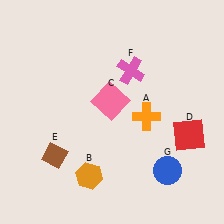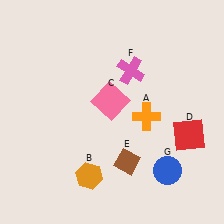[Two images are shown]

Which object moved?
The brown diamond (E) moved right.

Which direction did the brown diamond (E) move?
The brown diamond (E) moved right.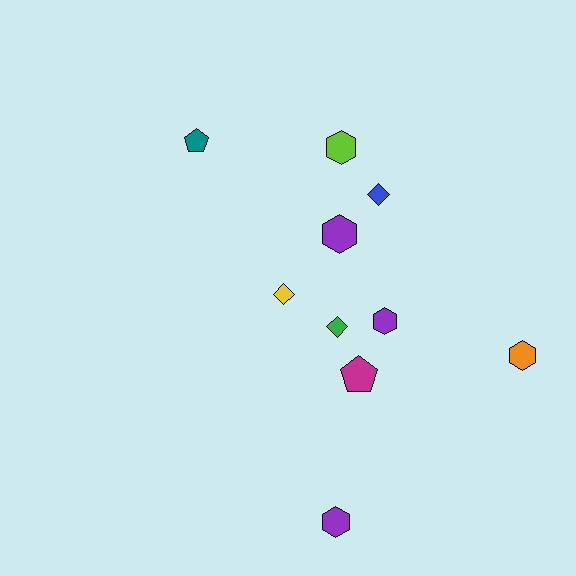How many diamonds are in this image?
There are 3 diamonds.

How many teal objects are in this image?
There is 1 teal object.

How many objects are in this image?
There are 10 objects.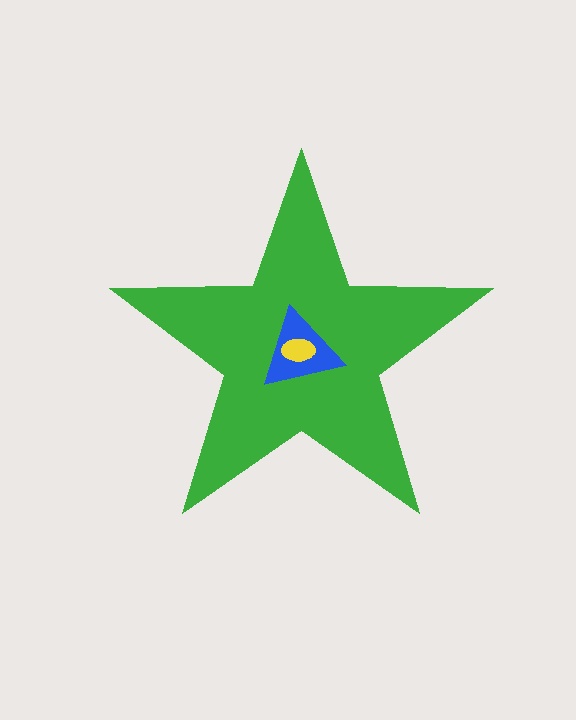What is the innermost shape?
The yellow ellipse.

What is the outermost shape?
The green star.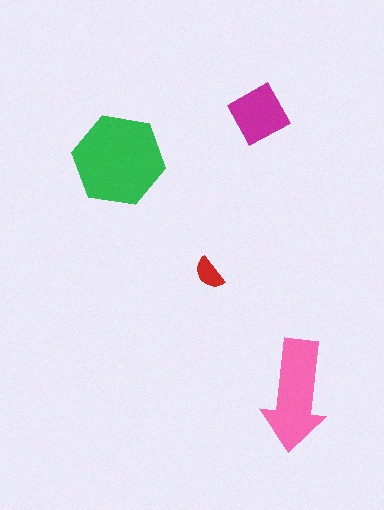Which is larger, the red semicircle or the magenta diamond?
The magenta diamond.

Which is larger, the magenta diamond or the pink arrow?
The pink arrow.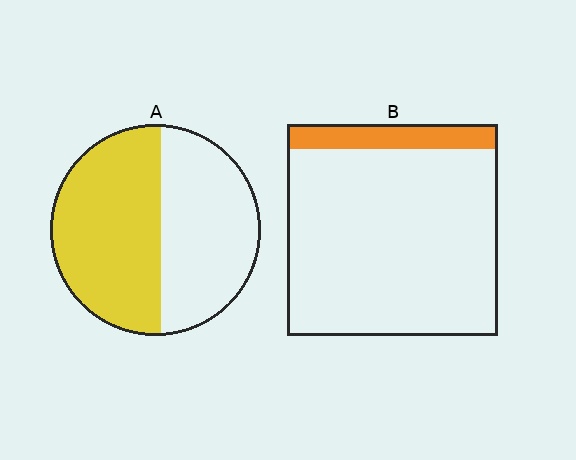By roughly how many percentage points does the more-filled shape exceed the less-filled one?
By roughly 40 percentage points (A over B).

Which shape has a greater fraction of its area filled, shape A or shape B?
Shape A.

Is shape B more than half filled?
No.